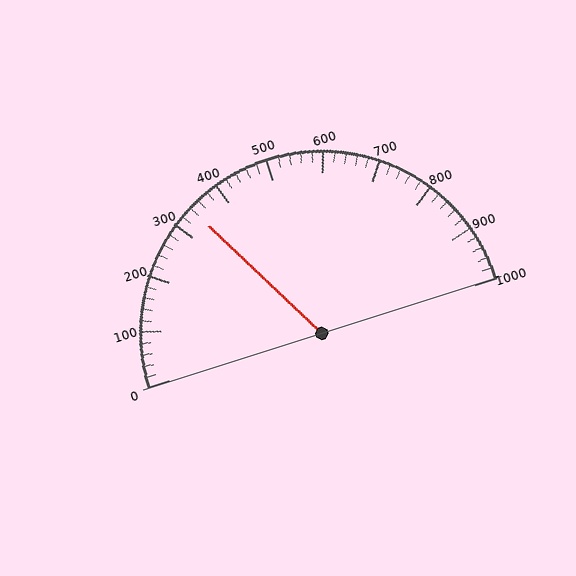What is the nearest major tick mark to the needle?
The nearest major tick mark is 300.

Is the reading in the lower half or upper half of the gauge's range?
The reading is in the lower half of the range (0 to 1000).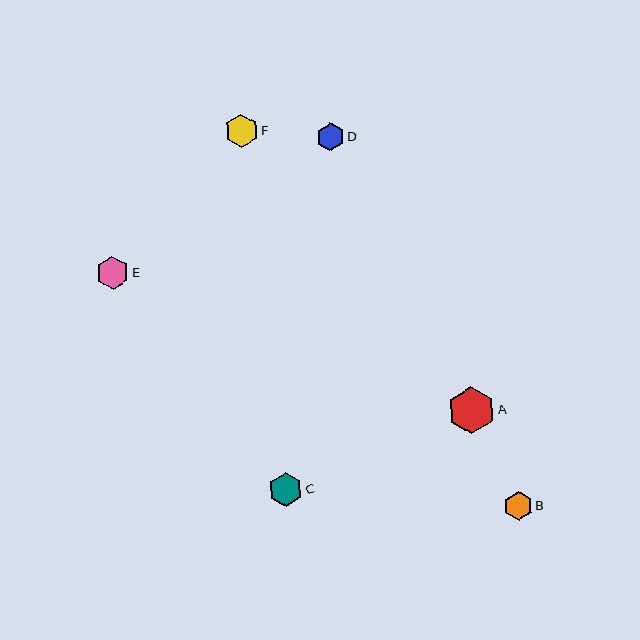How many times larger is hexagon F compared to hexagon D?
Hexagon F is approximately 1.2 times the size of hexagon D.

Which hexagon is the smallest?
Hexagon D is the smallest with a size of approximately 28 pixels.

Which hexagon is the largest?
Hexagon A is the largest with a size of approximately 47 pixels.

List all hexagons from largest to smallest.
From largest to smallest: A, C, F, E, B, D.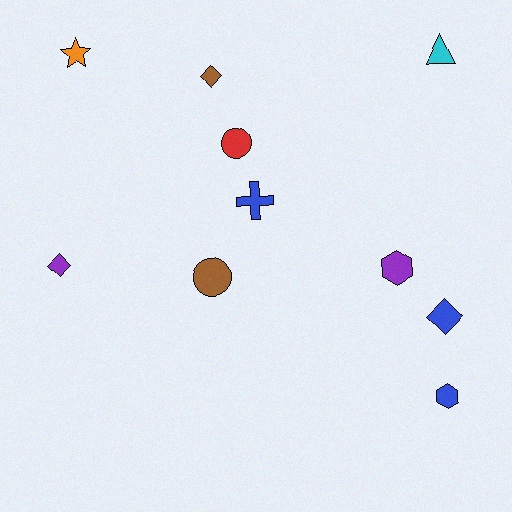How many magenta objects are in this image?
There are no magenta objects.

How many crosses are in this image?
There is 1 cross.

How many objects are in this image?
There are 10 objects.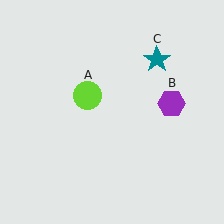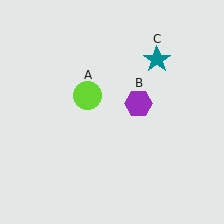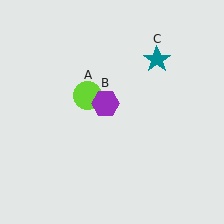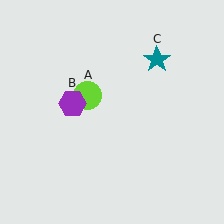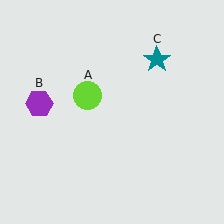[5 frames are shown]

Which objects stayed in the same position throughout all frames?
Lime circle (object A) and teal star (object C) remained stationary.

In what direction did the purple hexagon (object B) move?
The purple hexagon (object B) moved left.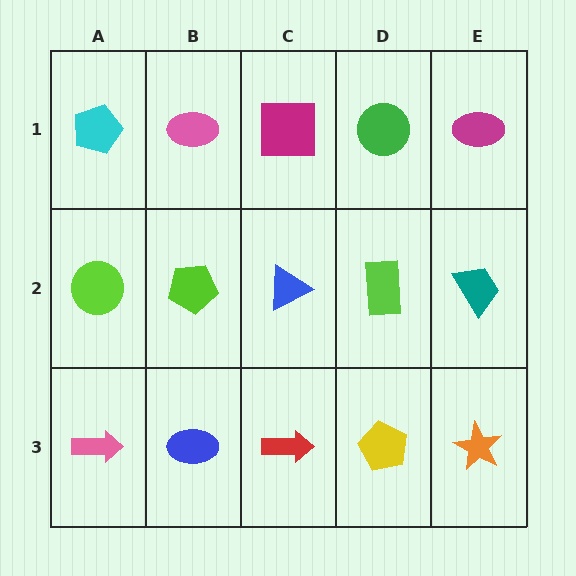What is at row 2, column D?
A lime rectangle.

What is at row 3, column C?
A red arrow.